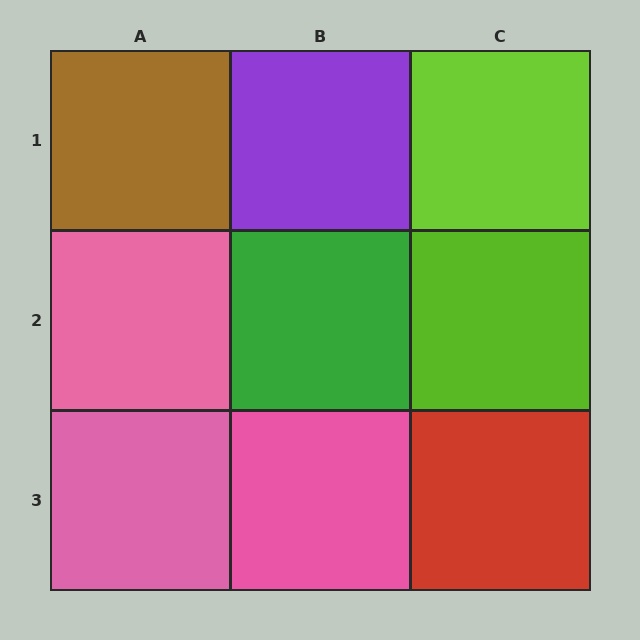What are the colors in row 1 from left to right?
Brown, purple, lime.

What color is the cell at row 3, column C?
Red.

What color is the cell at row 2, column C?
Lime.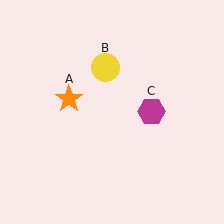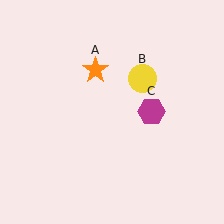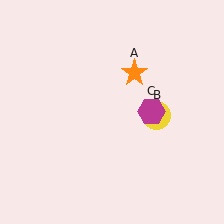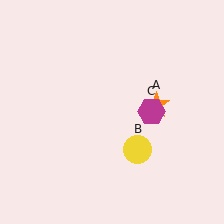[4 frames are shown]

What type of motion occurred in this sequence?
The orange star (object A), yellow circle (object B) rotated clockwise around the center of the scene.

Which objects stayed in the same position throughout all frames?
Magenta hexagon (object C) remained stationary.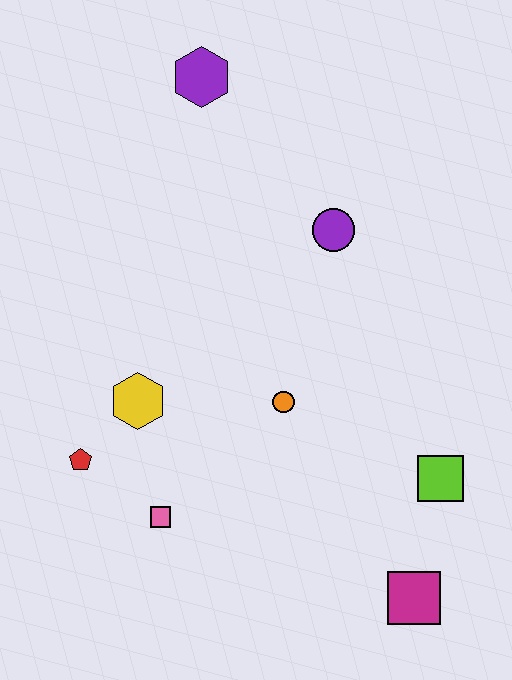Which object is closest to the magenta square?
The lime square is closest to the magenta square.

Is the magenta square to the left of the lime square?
Yes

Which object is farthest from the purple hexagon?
The magenta square is farthest from the purple hexagon.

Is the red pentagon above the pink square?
Yes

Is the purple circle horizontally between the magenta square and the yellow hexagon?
Yes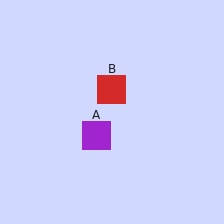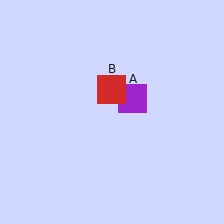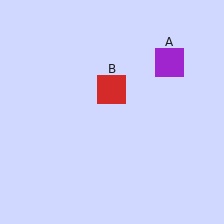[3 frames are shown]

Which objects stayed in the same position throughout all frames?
Red square (object B) remained stationary.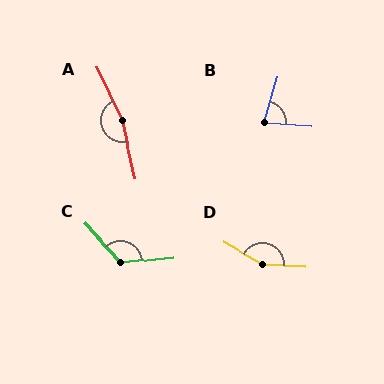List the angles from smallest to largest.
B (78°), C (127°), D (154°), A (167°).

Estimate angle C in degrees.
Approximately 127 degrees.